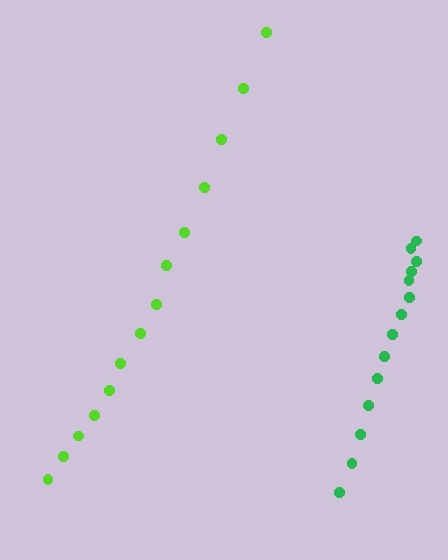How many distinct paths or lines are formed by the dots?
There are 2 distinct paths.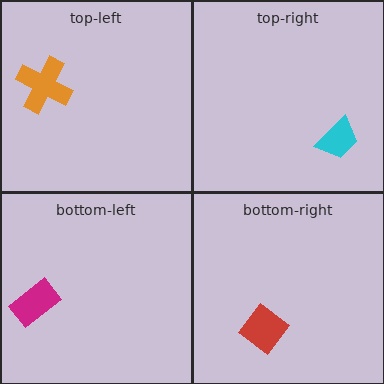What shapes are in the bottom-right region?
The red diamond.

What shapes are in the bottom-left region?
The magenta rectangle.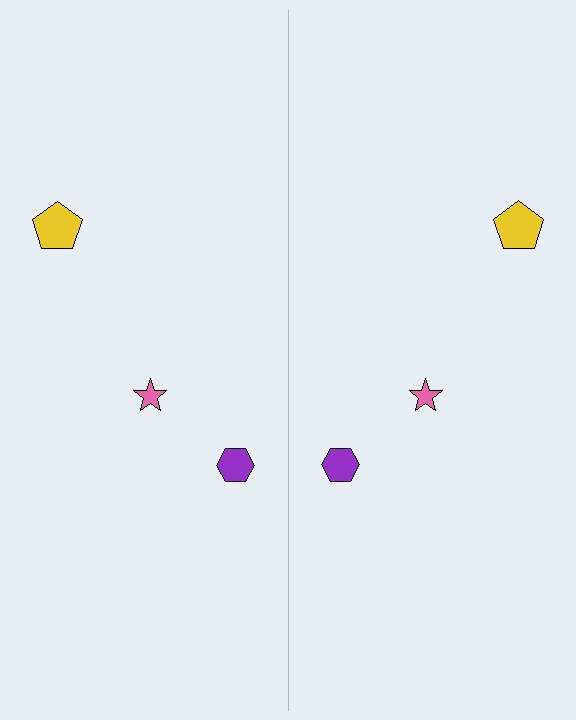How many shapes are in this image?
There are 6 shapes in this image.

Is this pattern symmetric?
Yes, this pattern has bilateral (reflection) symmetry.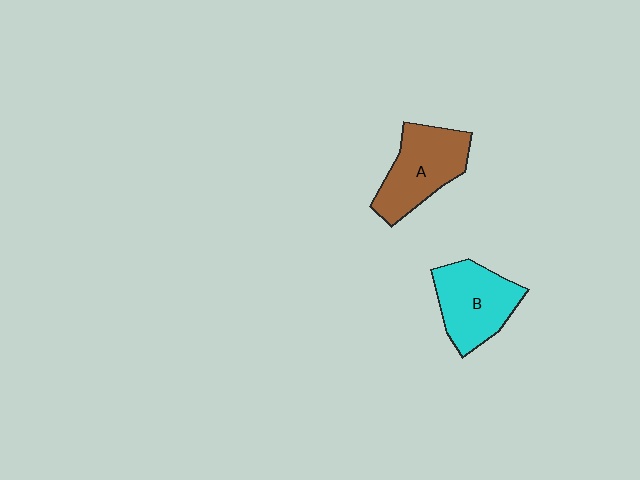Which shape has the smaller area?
Shape B (cyan).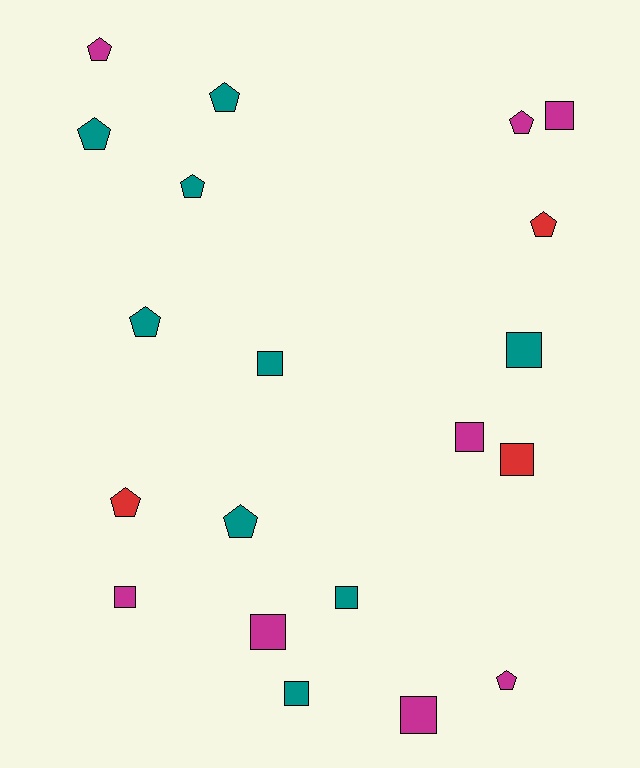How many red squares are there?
There is 1 red square.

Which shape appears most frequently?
Pentagon, with 10 objects.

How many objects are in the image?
There are 20 objects.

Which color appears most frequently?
Teal, with 9 objects.